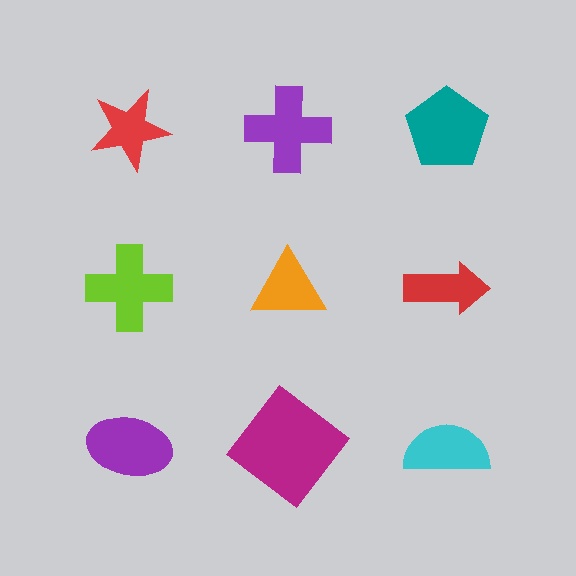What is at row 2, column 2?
An orange triangle.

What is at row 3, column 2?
A magenta diamond.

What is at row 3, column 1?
A purple ellipse.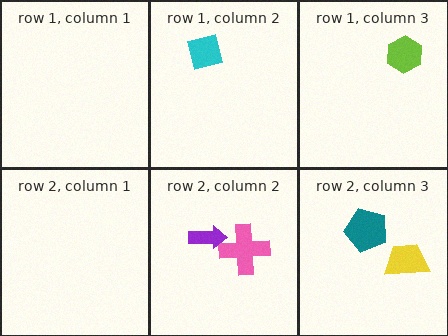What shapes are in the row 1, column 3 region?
The lime hexagon.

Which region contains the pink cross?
The row 2, column 2 region.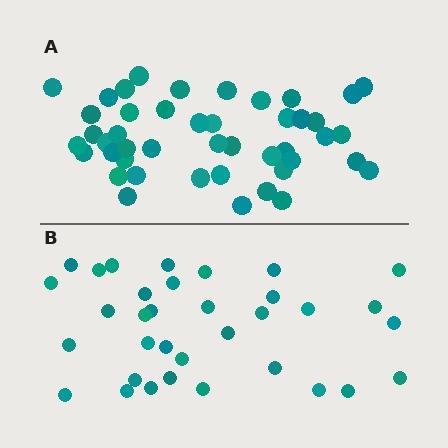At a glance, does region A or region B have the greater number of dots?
Region A (the top region) has more dots.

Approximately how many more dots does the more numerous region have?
Region A has roughly 12 or so more dots than region B.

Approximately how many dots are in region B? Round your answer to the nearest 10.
About 30 dots. (The exact count is 34, which rounds to 30.)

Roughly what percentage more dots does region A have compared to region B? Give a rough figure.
About 30% more.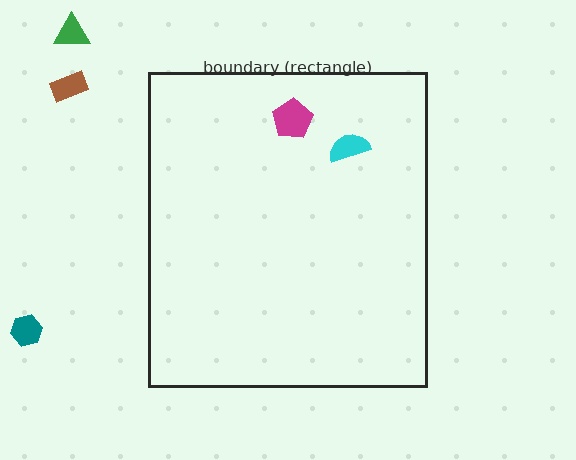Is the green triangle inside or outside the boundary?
Outside.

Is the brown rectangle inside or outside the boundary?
Outside.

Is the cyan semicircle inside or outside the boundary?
Inside.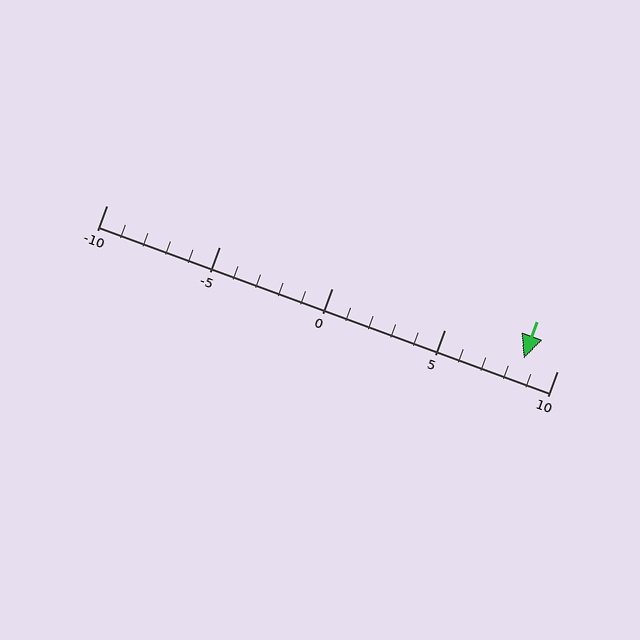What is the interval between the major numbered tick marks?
The major tick marks are spaced 5 units apart.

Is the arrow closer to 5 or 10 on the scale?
The arrow is closer to 10.